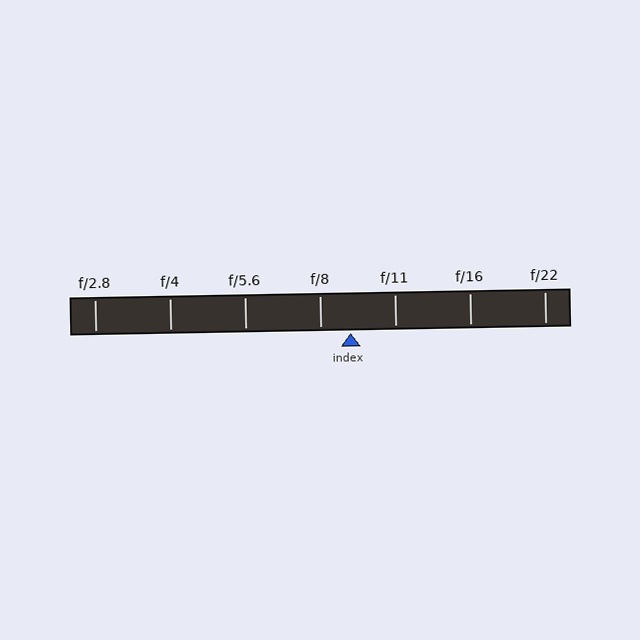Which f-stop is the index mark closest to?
The index mark is closest to f/8.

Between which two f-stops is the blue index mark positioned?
The index mark is between f/8 and f/11.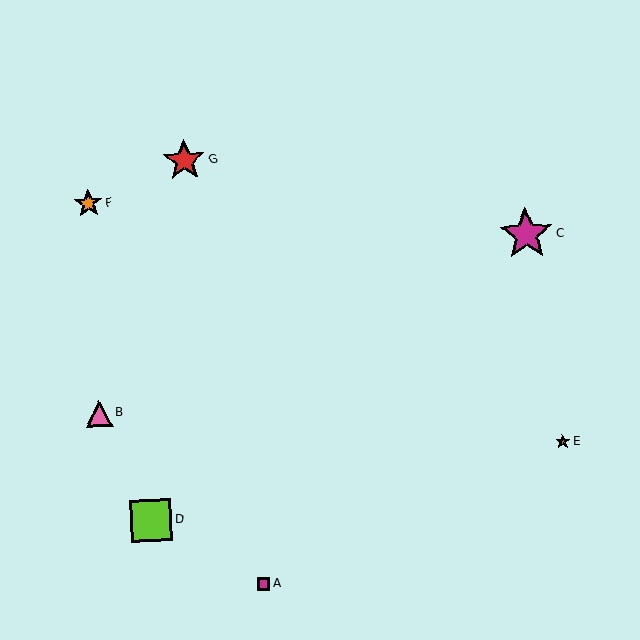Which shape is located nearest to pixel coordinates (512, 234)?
The magenta star (labeled C) at (526, 234) is nearest to that location.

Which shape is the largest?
The magenta star (labeled C) is the largest.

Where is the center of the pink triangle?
The center of the pink triangle is at (99, 414).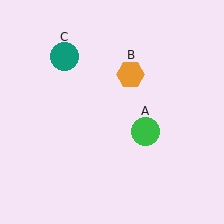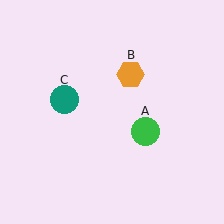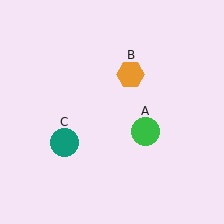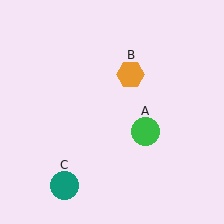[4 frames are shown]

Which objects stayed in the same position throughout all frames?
Green circle (object A) and orange hexagon (object B) remained stationary.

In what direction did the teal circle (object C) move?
The teal circle (object C) moved down.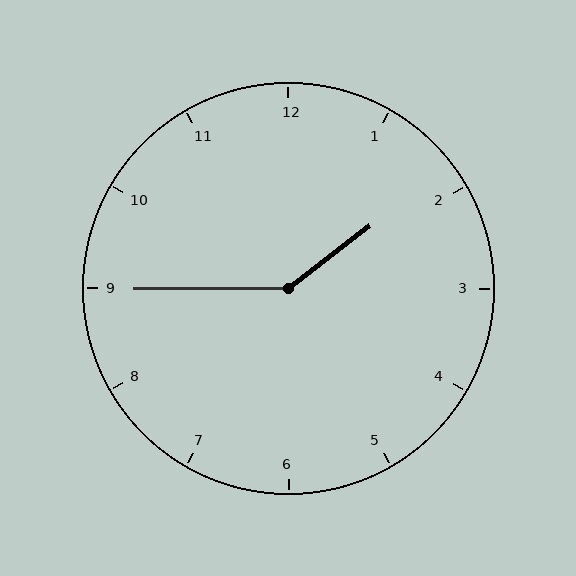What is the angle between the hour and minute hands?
Approximately 142 degrees.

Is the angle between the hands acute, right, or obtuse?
It is obtuse.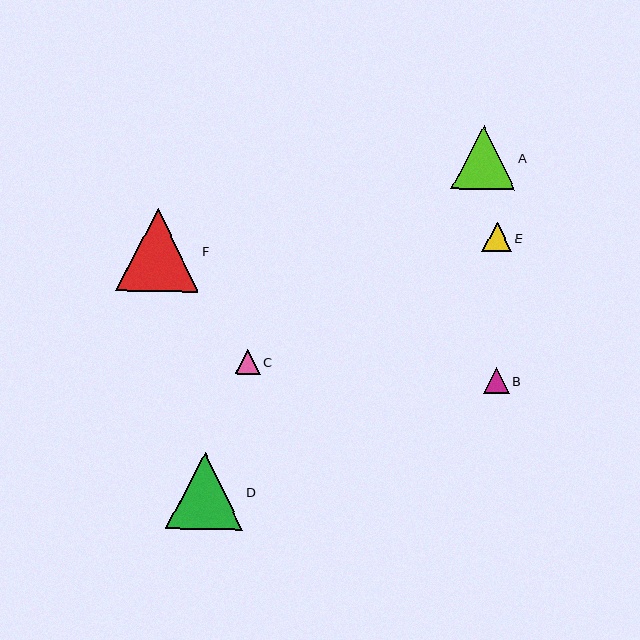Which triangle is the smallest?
Triangle C is the smallest with a size of approximately 25 pixels.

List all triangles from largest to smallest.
From largest to smallest: F, D, A, E, B, C.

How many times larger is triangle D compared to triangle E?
Triangle D is approximately 2.6 times the size of triangle E.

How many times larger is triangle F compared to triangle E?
Triangle F is approximately 2.8 times the size of triangle E.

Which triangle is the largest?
Triangle F is the largest with a size of approximately 83 pixels.